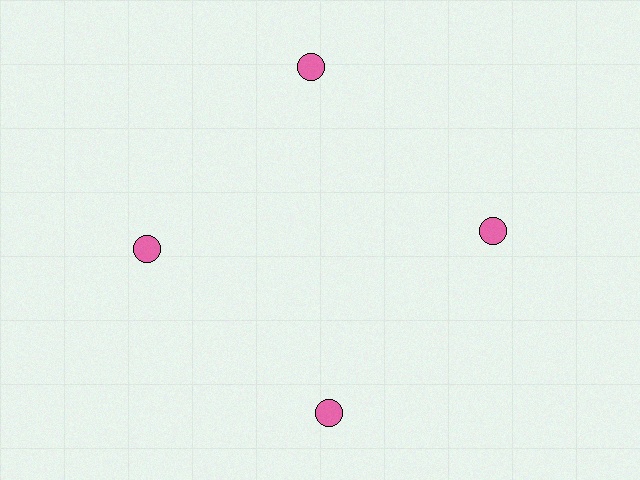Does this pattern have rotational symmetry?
Yes, this pattern has 4-fold rotational symmetry. It looks the same after rotating 90 degrees around the center.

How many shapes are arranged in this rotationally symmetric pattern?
There are 4 shapes, arranged in 4 groups of 1.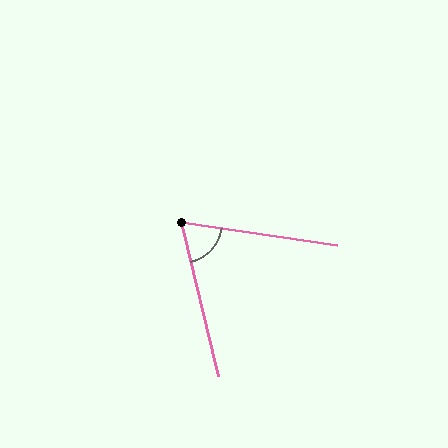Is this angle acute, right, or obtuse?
It is acute.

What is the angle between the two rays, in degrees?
Approximately 68 degrees.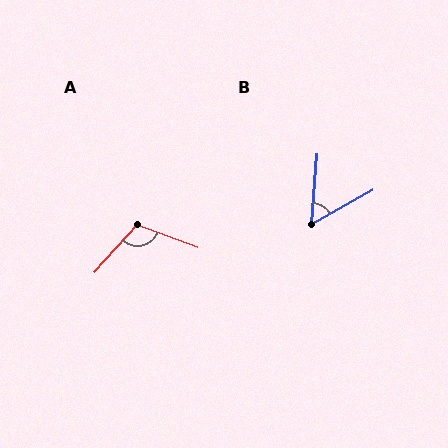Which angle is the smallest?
B, at approximately 56 degrees.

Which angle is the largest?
A, at approximately 111 degrees.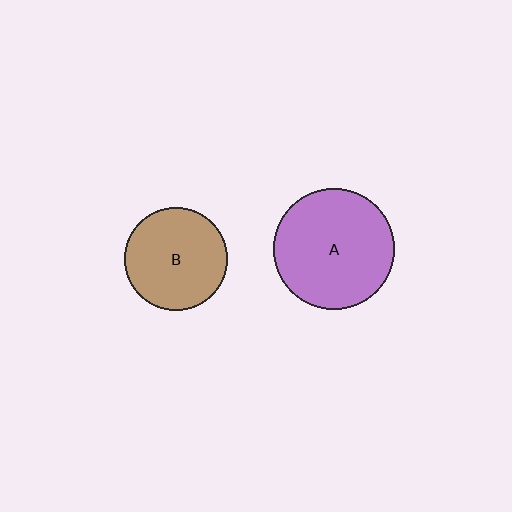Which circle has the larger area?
Circle A (purple).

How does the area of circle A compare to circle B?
Approximately 1.4 times.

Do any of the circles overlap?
No, none of the circles overlap.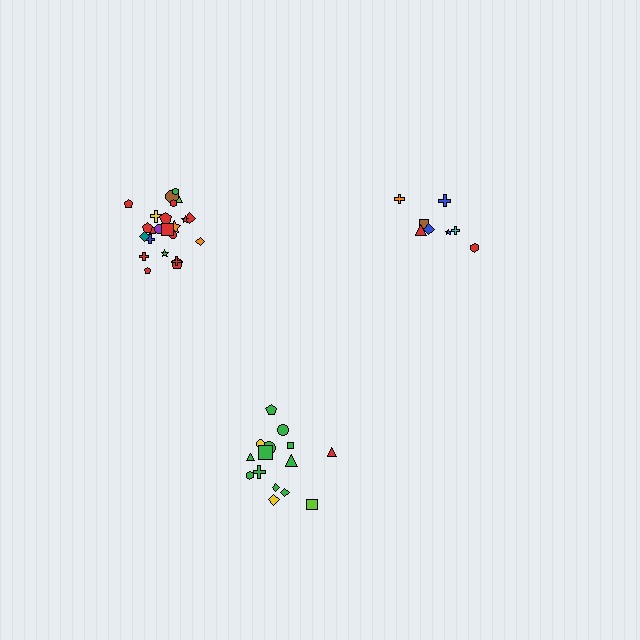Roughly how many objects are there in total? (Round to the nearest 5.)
Roughly 50 objects in total.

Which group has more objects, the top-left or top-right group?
The top-left group.